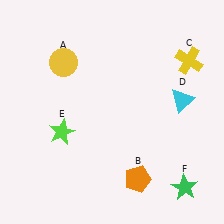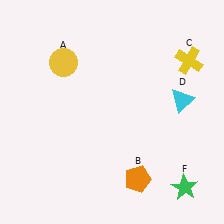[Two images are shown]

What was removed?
The lime star (E) was removed in Image 2.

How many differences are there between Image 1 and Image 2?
There is 1 difference between the two images.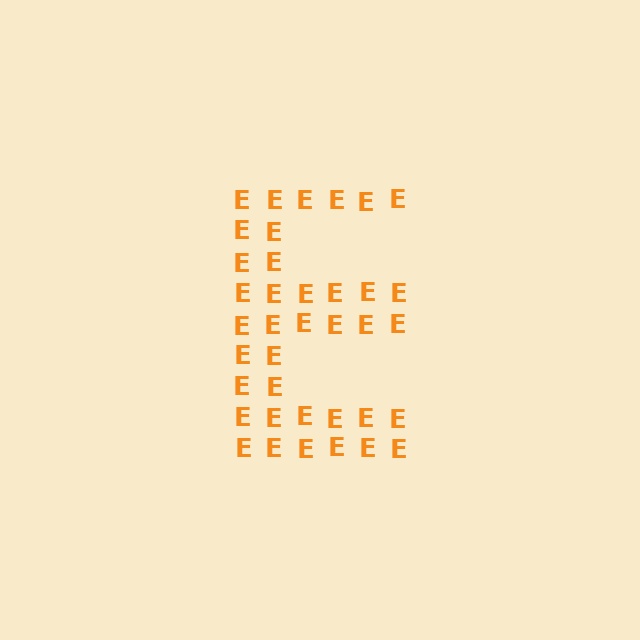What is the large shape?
The large shape is the letter E.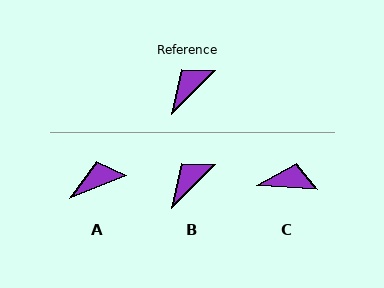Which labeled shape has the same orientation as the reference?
B.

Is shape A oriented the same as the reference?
No, it is off by about 22 degrees.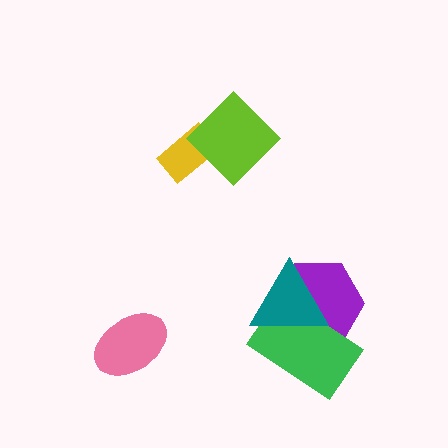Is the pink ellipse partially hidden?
No, no other shape covers it.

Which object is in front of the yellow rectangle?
The lime diamond is in front of the yellow rectangle.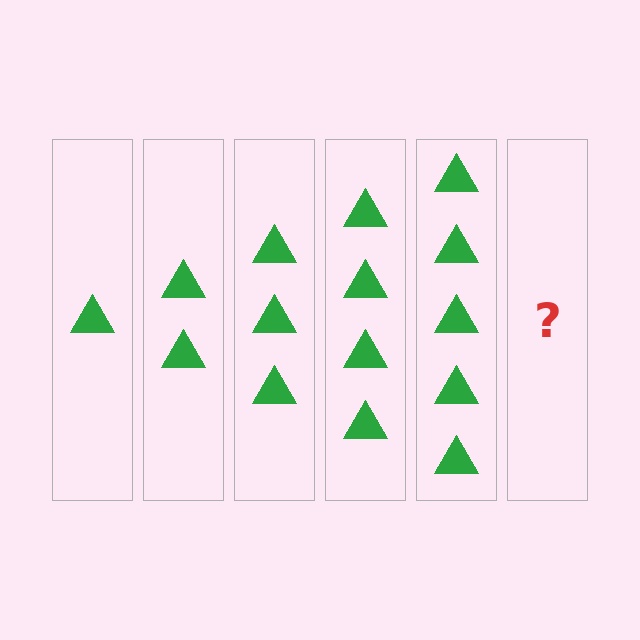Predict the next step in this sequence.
The next step is 6 triangles.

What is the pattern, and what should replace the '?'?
The pattern is that each step adds one more triangle. The '?' should be 6 triangles.